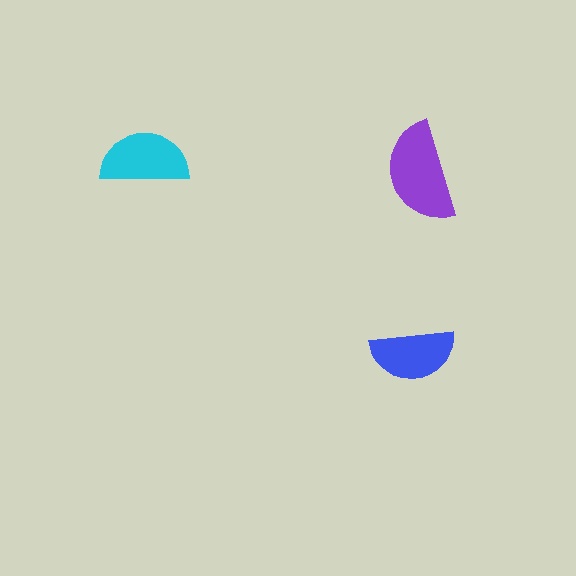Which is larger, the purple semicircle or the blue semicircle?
The purple one.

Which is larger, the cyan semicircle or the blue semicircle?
The cyan one.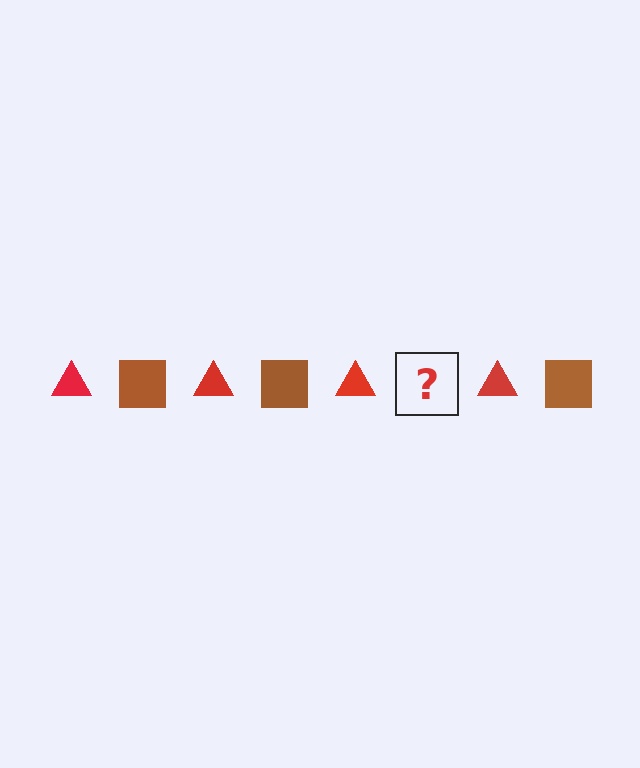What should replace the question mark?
The question mark should be replaced with a brown square.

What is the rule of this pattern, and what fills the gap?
The rule is that the pattern alternates between red triangle and brown square. The gap should be filled with a brown square.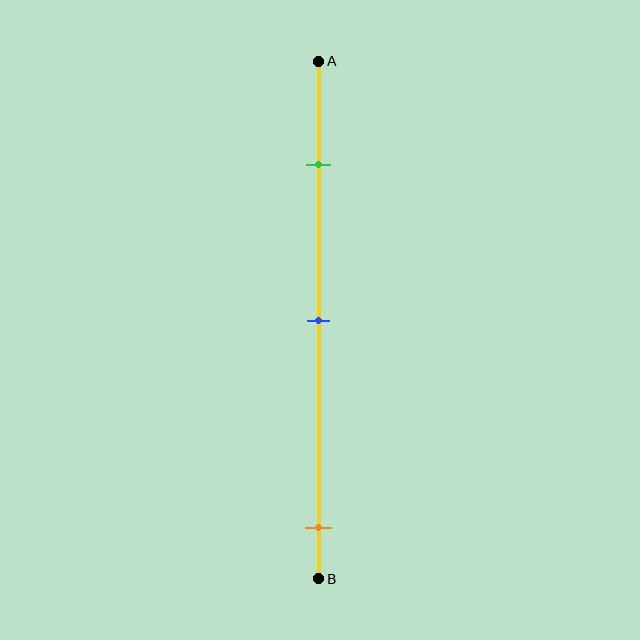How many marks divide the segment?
There are 3 marks dividing the segment.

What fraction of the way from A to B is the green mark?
The green mark is approximately 20% (0.2) of the way from A to B.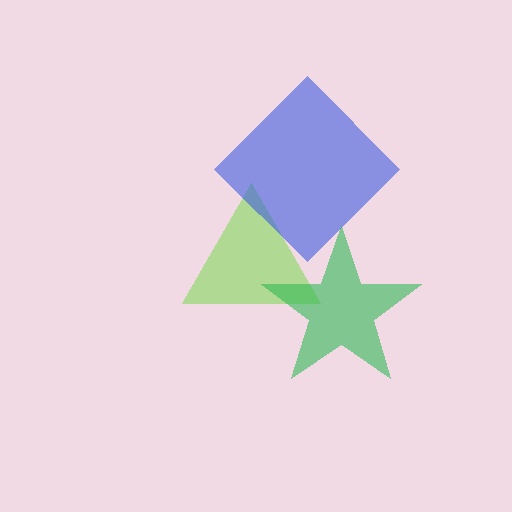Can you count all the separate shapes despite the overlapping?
Yes, there are 3 separate shapes.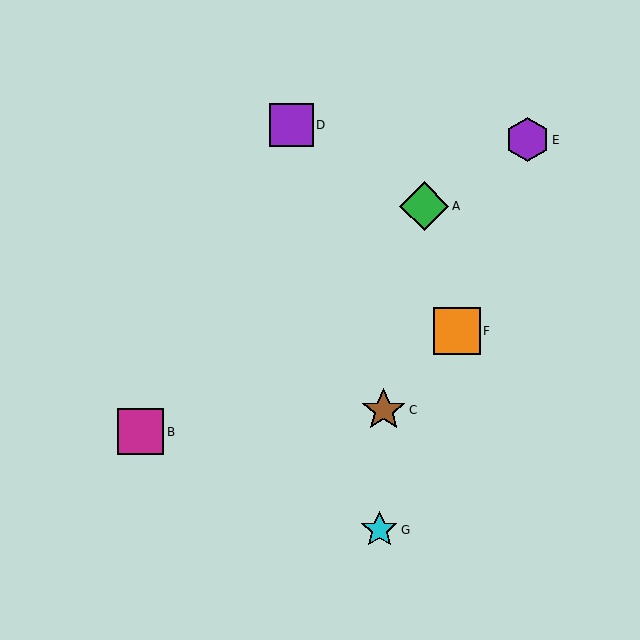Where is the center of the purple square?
The center of the purple square is at (291, 125).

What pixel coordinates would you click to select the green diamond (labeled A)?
Click at (424, 206) to select the green diamond A.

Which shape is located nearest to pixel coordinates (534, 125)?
The purple hexagon (labeled E) at (527, 140) is nearest to that location.